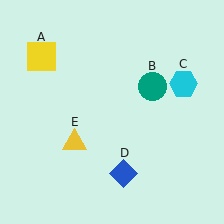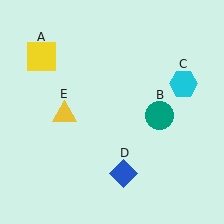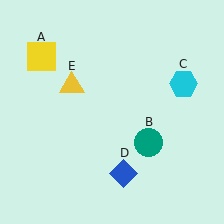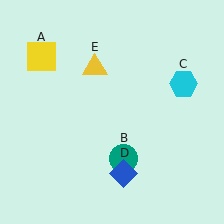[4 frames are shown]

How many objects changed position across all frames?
2 objects changed position: teal circle (object B), yellow triangle (object E).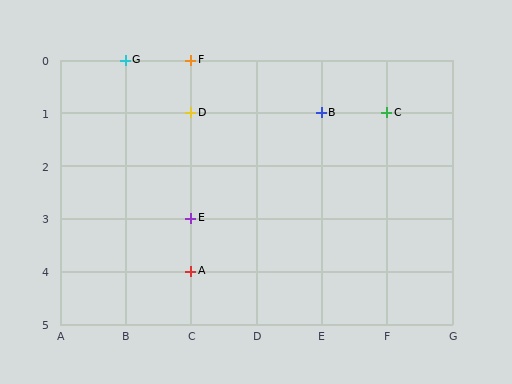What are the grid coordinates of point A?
Point A is at grid coordinates (C, 4).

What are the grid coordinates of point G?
Point G is at grid coordinates (B, 0).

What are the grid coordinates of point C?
Point C is at grid coordinates (F, 1).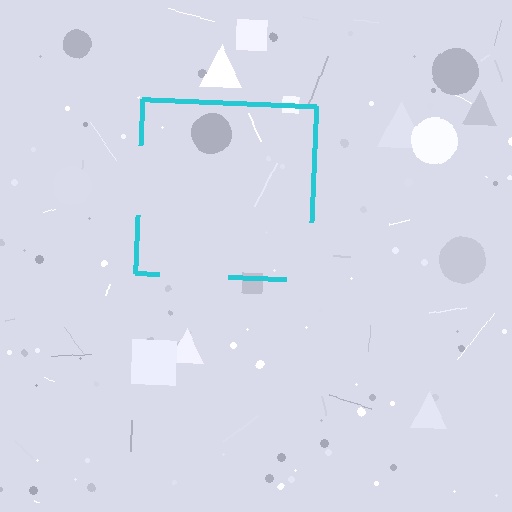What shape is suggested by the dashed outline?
The dashed outline suggests a square.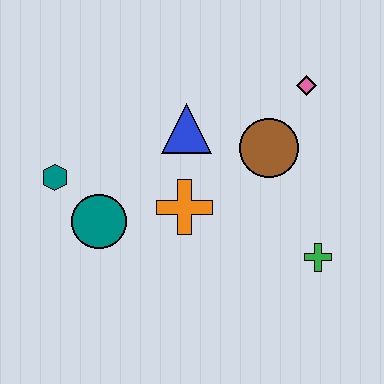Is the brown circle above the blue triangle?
No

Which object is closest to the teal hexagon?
The teal circle is closest to the teal hexagon.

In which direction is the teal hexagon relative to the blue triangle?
The teal hexagon is to the left of the blue triangle.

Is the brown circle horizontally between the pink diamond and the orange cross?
Yes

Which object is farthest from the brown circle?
The teal hexagon is farthest from the brown circle.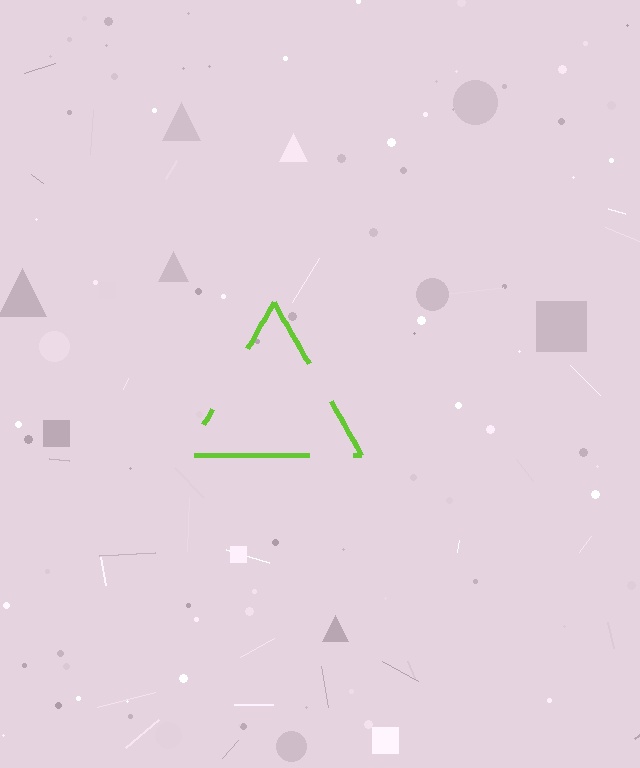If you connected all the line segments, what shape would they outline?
They would outline a triangle.